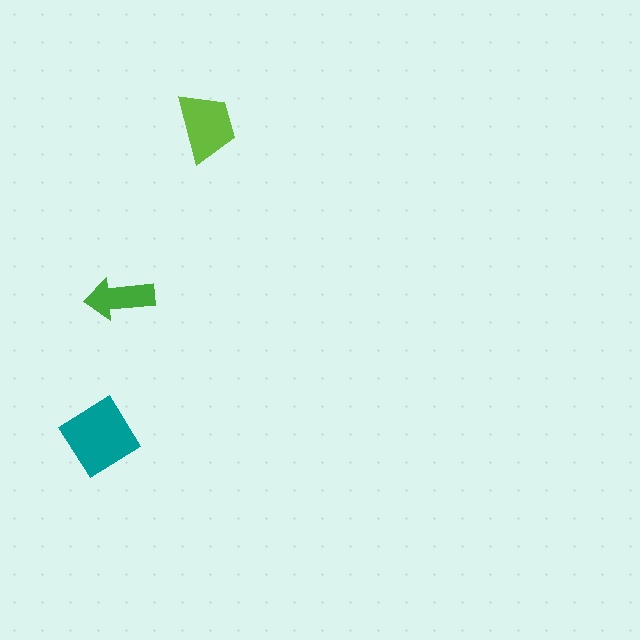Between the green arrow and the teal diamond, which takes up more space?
The teal diamond.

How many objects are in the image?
There are 3 objects in the image.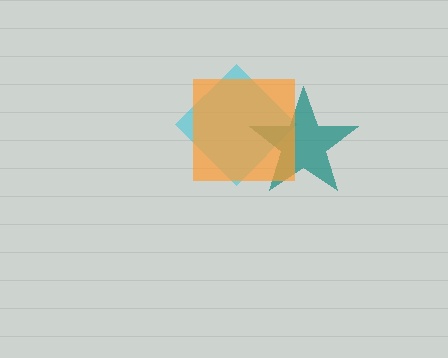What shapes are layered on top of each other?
The layered shapes are: a cyan diamond, a teal star, an orange square.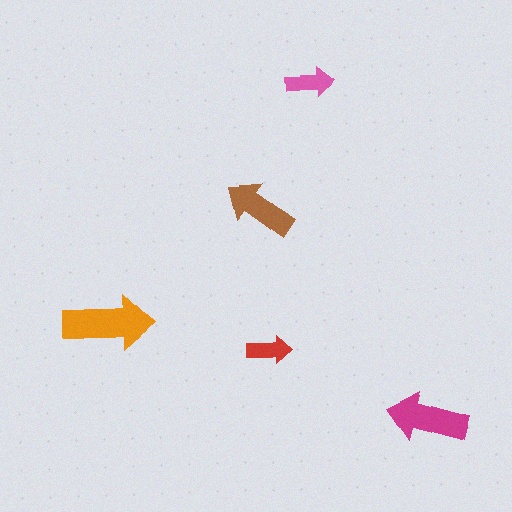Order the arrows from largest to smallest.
the orange one, the magenta one, the brown one, the pink one, the red one.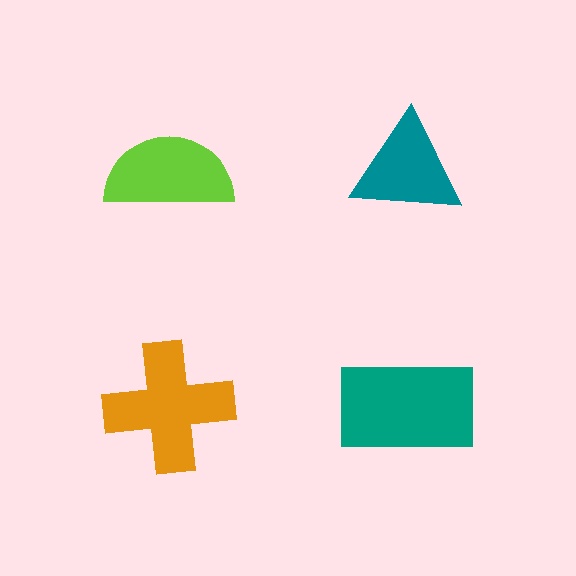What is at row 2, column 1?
An orange cross.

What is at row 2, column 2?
A teal rectangle.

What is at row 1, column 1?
A lime semicircle.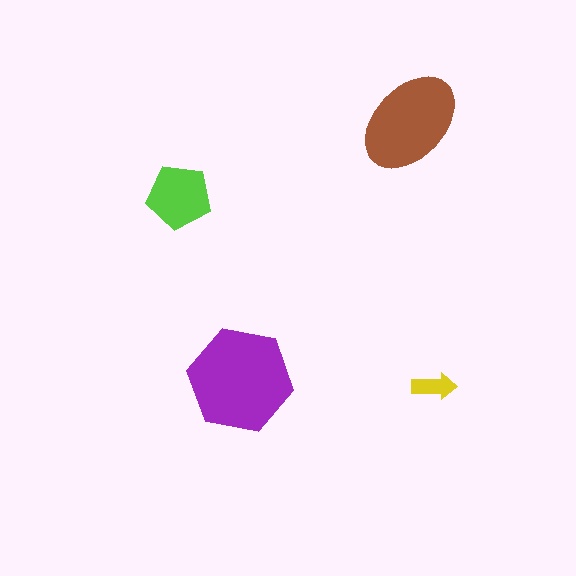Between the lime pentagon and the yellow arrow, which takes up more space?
The lime pentagon.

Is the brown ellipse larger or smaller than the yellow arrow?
Larger.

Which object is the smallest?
The yellow arrow.